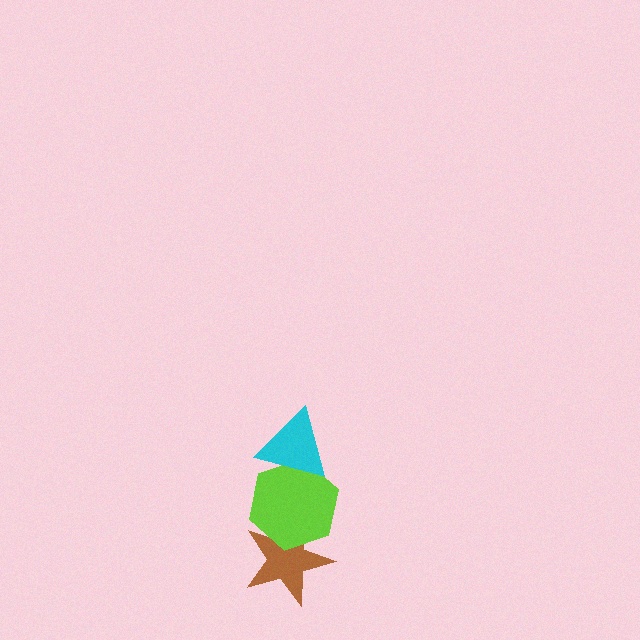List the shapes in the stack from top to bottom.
From top to bottom: the cyan triangle, the lime hexagon, the brown star.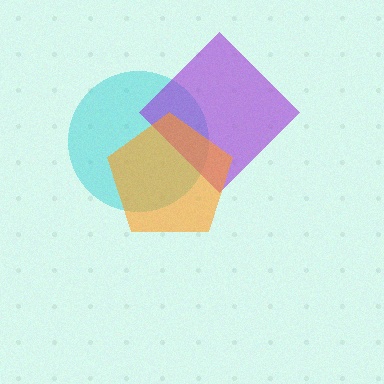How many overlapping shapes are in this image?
There are 3 overlapping shapes in the image.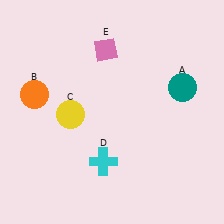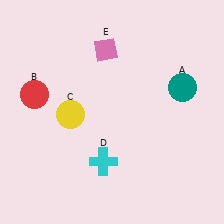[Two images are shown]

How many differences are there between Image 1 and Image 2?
There is 1 difference between the two images.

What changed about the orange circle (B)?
In Image 1, B is orange. In Image 2, it changed to red.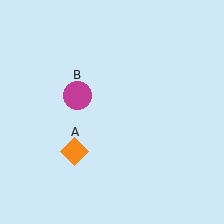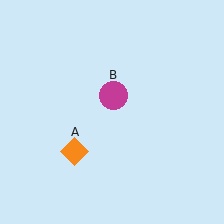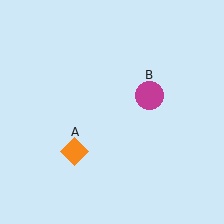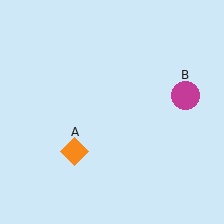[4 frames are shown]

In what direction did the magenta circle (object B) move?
The magenta circle (object B) moved right.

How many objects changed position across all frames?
1 object changed position: magenta circle (object B).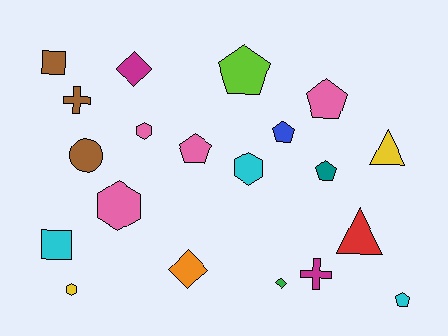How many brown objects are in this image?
There are 3 brown objects.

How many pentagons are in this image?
There are 6 pentagons.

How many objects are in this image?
There are 20 objects.